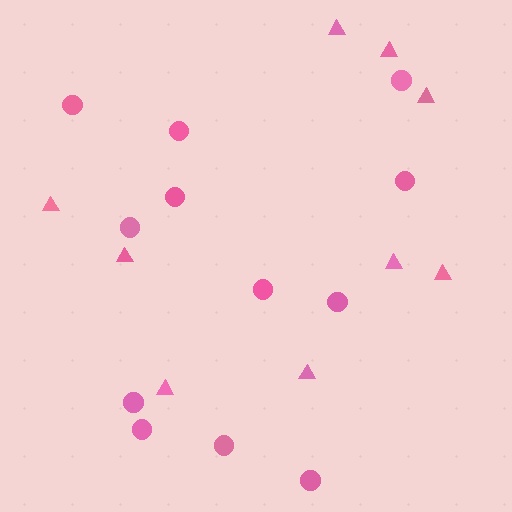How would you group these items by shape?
There are 2 groups: one group of triangles (9) and one group of circles (12).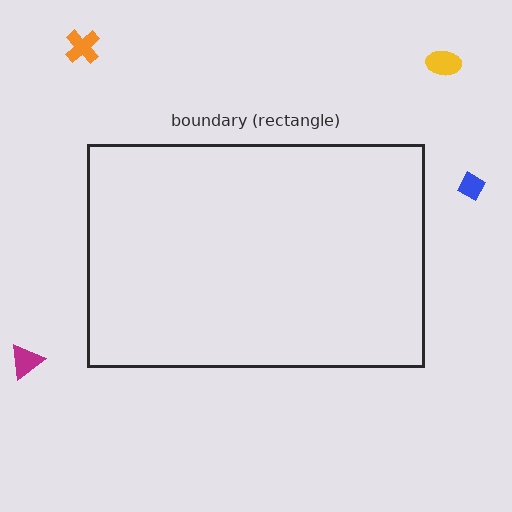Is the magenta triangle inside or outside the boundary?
Outside.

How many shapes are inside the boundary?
0 inside, 4 outside.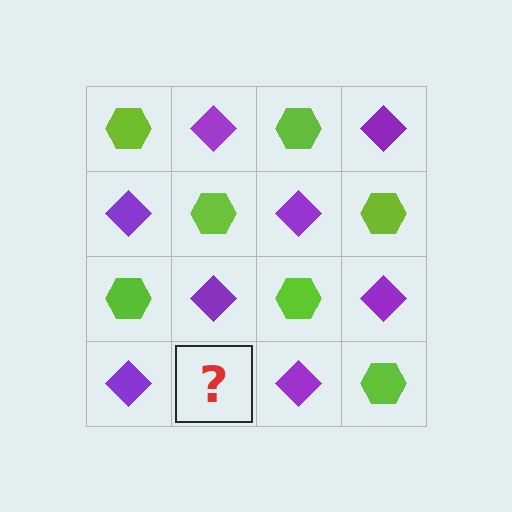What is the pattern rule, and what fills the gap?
The rule is that it alternates lime hexagon and purple diamond in a checkerboard pattern. The gap should be filled with a lime hexagon.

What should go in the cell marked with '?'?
The missing cell should contain a lime hexagon.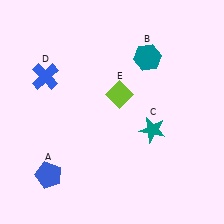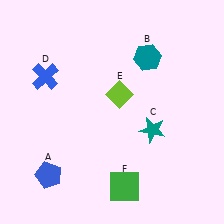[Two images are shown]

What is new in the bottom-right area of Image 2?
A green square (F) was added in the bottom-right area of Image 2.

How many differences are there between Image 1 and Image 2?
There is 1 difference between the two images.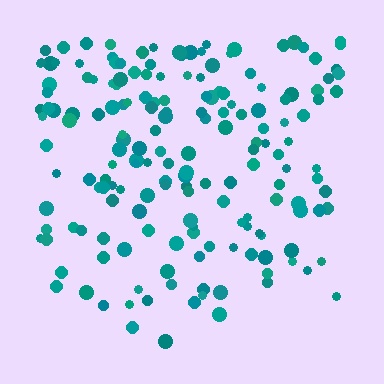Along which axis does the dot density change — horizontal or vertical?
Vertical.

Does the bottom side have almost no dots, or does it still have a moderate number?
Still a moderate number, just noticeably fewer than the top.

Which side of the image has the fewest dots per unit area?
The bottom.